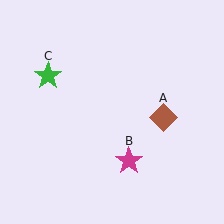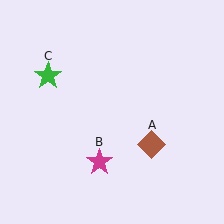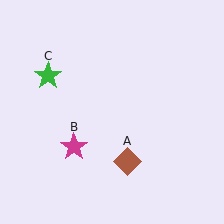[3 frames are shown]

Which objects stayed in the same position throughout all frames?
Green star (object C) remained stationary.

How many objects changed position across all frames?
2 objects changed position: brown diamond (object A), magenta star (object B).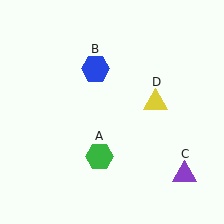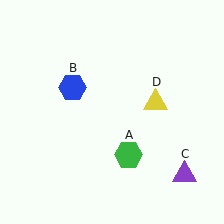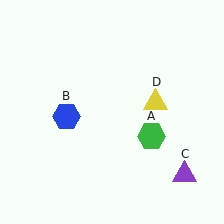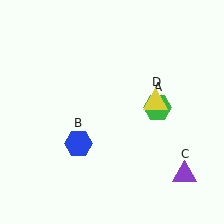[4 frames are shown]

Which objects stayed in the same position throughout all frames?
Purple triangle (object C) and yellow triangle (object D) remained stationary.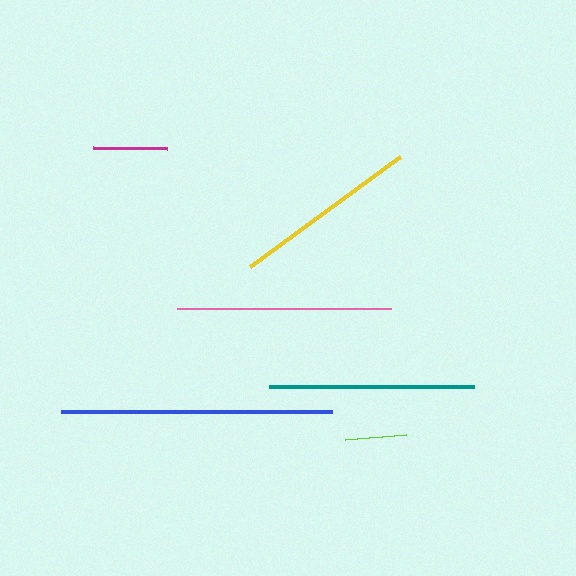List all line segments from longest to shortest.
From longest to shortest: blue, pink, teal, yellow, magenta, lime.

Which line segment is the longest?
The blue line is the longest at approximately 271 pixels.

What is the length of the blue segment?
The blue segment is approximately 271 pixels long.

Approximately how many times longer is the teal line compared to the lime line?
The teal line is approximately 3.3 times the length of the lime line.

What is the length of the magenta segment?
The magenta segment is approximately 74 pixels long.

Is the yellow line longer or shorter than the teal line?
The teal line is longer than the yellow line.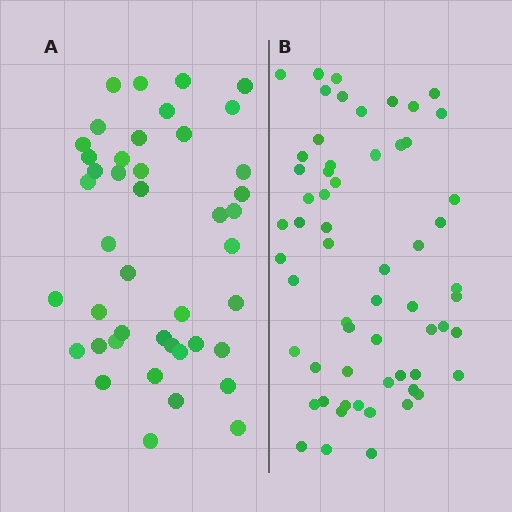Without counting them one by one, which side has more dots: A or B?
Region B (the right region) has more dots.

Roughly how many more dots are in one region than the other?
Region B has approximately 15 more dots than region A.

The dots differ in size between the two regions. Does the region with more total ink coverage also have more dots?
No. Region A has more total ink coverage because its dots are larger, but region B actually contains more individual dots. Total area can be misleading — the number of items is what matters here.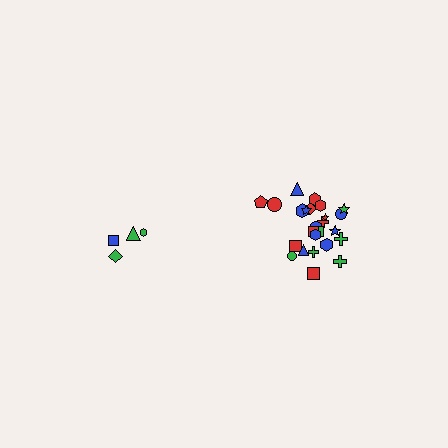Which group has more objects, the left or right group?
The right group.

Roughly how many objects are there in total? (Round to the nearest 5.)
Roughly 30 objects in total.